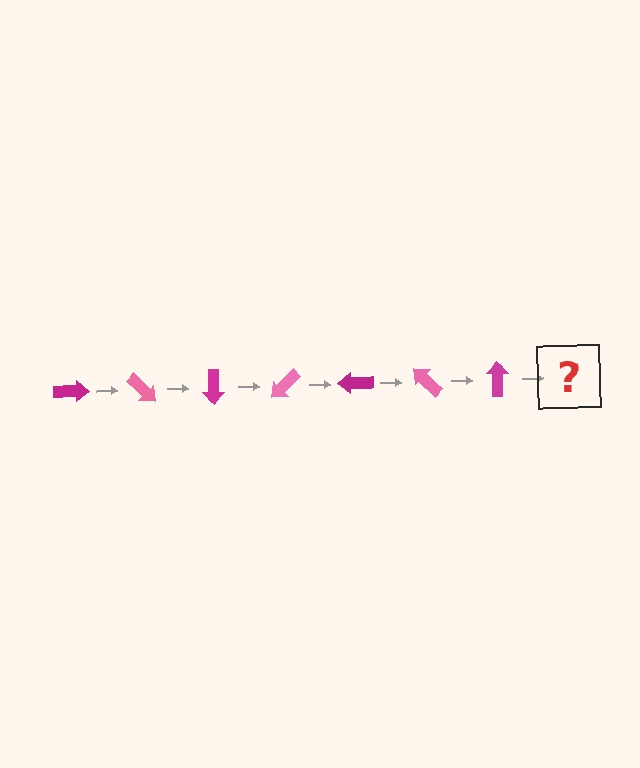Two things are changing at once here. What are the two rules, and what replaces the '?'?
The two rules are that it rotates 45 degrees each step and the color cycles through magenta and pink. The '?' should be a pink arrow, rotated 315 degrees from the start.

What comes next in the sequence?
The next element should be a pink arrow, rotated 315 degrees from the start.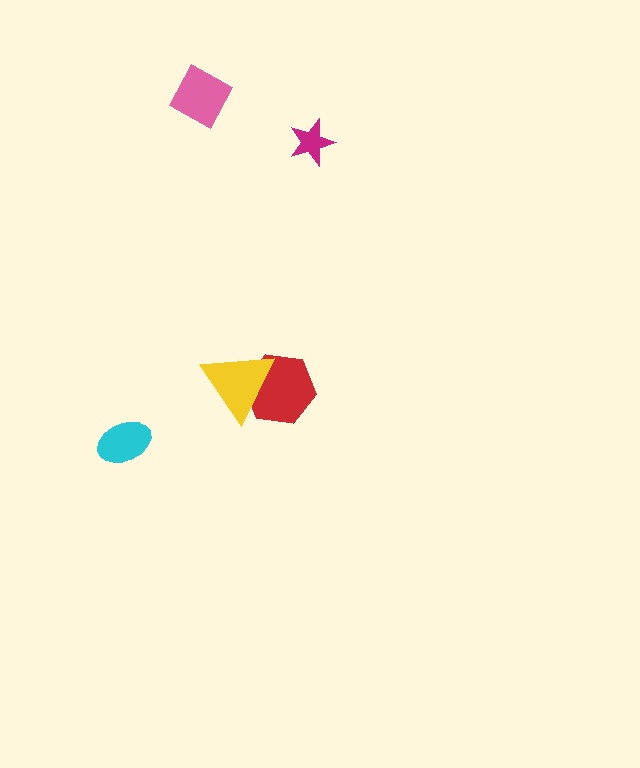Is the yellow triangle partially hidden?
No, no other shape covers it.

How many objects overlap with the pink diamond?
0 objects overlap with the pink diamond.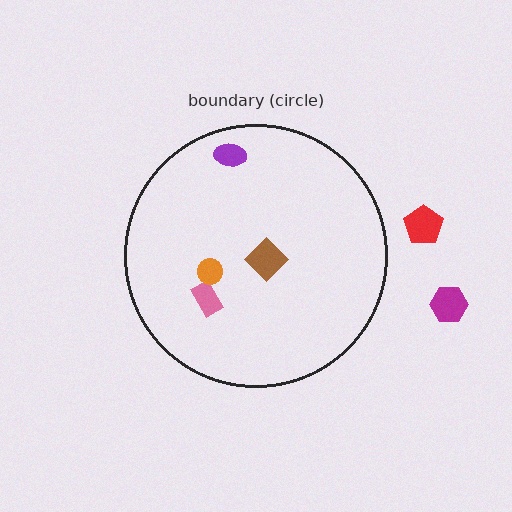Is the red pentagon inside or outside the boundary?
Outside.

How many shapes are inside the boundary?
4 inside, 2 outside.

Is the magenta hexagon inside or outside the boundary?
Outside.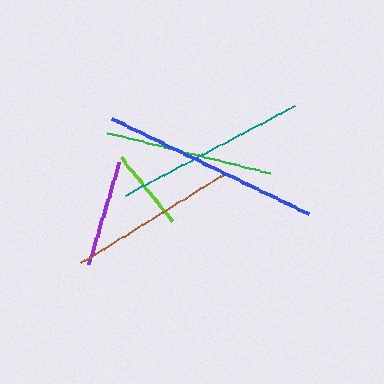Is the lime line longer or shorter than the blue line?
The blue line is longer than the lime line.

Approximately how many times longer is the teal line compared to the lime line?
The teal line is approximately 2.3 times the length of the lime line.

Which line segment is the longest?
The blue line is the longest at approximately 220 pixels.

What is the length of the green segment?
The green segment is approximately 168 pixels long.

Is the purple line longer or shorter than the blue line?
The blue line is longer than the purple line.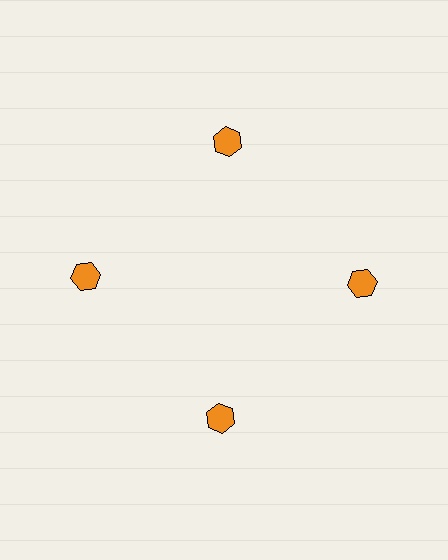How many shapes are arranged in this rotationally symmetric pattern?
There are 4 shapes, arranged in 4 groups of 1.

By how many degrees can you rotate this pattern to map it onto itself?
The pattern maps onto itself every 90 degrees of rotation.